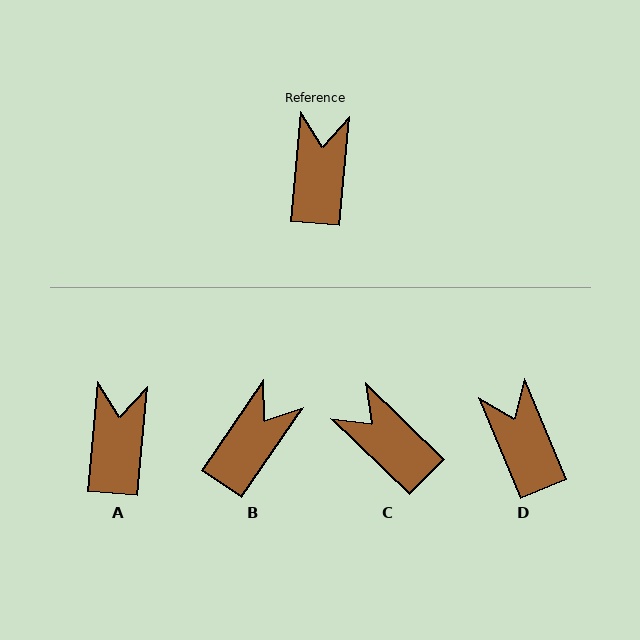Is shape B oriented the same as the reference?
No, it is off by about 29 degrees.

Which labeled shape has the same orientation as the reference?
A.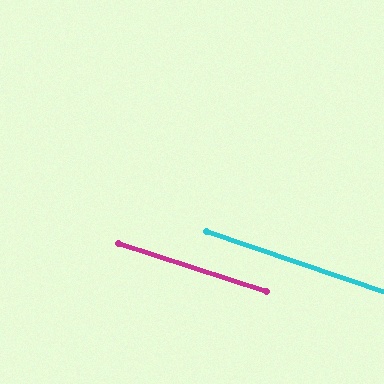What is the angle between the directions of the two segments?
Approximately 1 degree.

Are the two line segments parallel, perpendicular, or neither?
Parallel — their directions differ by only 1.0°.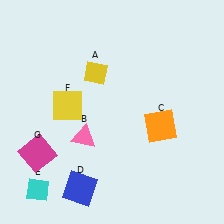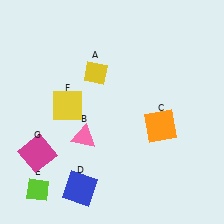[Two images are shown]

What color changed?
The diamond (E) changed from cyan in Image 1 to lime in Image 2.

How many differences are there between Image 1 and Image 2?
There is 1 difference between the two images.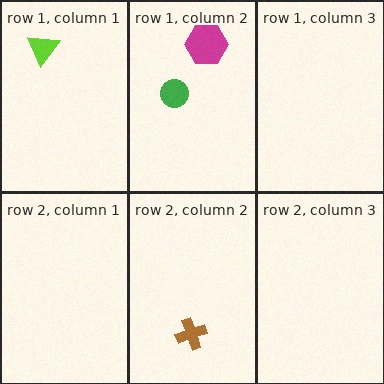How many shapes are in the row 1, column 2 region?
2.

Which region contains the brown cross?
The row 2, column 2 region.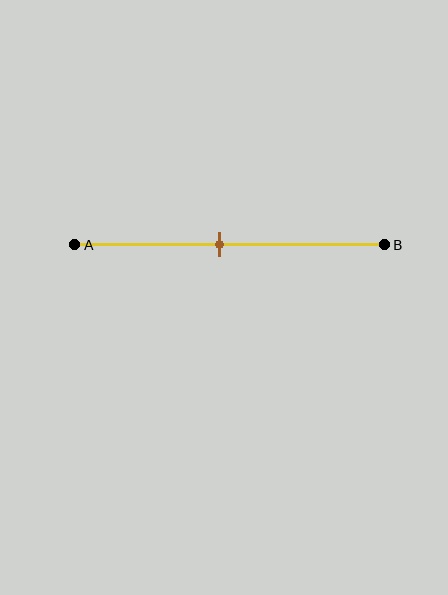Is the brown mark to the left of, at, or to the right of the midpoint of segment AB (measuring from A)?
The brown mark is to the left of the midpoint of segment AB.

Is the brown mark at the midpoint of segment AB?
No, the mark is at about 45% from A, not at the 50% midpoint.